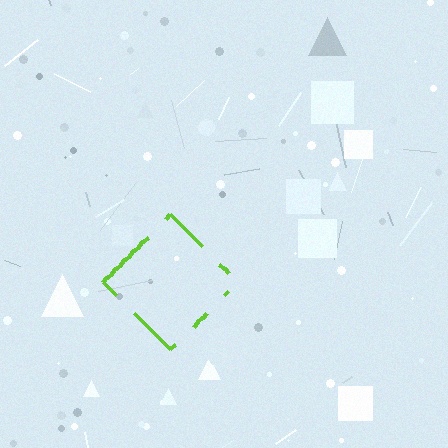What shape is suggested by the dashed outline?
The dashed outline suggests a diamond.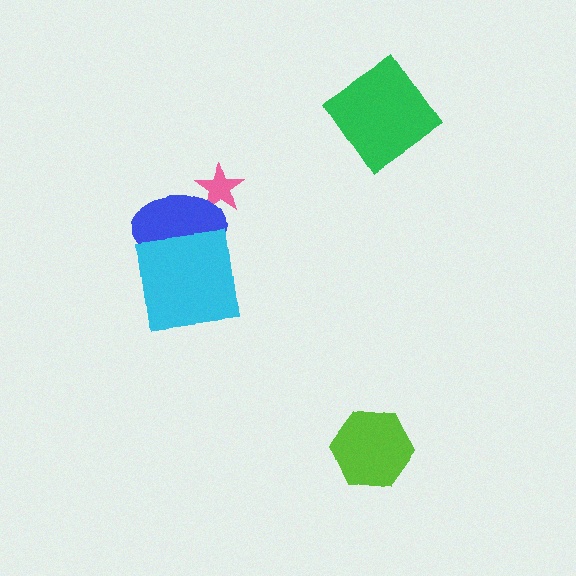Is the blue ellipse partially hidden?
Yes, it is partially covered by another shape.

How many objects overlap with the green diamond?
0 objects overlap with the green diamond.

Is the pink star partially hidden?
Yes, it is partially covered by another shape.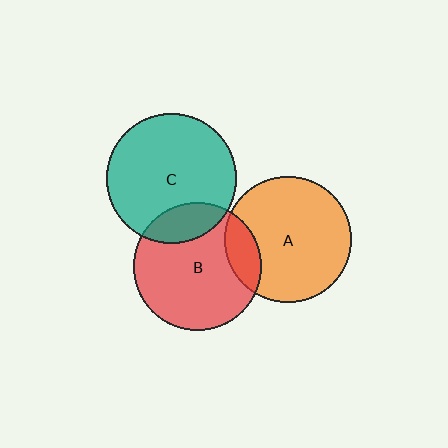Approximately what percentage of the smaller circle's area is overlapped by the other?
Approximately 20%.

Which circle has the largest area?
Circle C (teal).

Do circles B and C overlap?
Yes.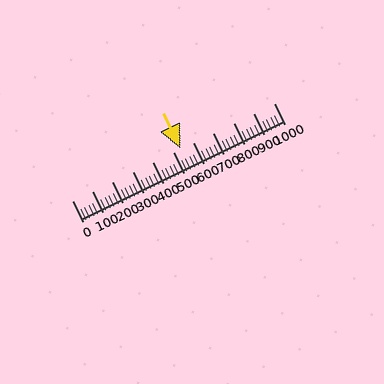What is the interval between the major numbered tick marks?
The major tick marks are spaced 100 units apart.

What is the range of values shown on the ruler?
The ruler shows values from 0 to 1000.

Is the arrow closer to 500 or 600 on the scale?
The arrow is closer to 500.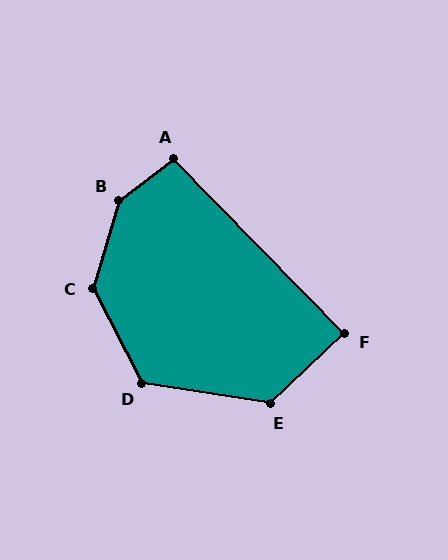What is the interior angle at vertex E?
Approximately 128 degrees (obtuse).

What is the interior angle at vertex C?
Approximately 136 degrees (obtuse).